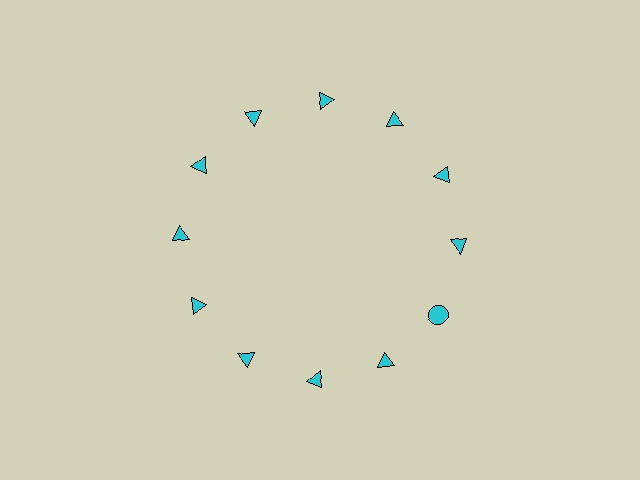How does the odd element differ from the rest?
It has a different shape: circle instead of triangle.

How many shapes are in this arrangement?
There are 12 shapes arranged in a ring pattern.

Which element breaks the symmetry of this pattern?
The cyan circle at roughly the 4 o'clock position breaks the symmetry. All other shapes are cyan triangles.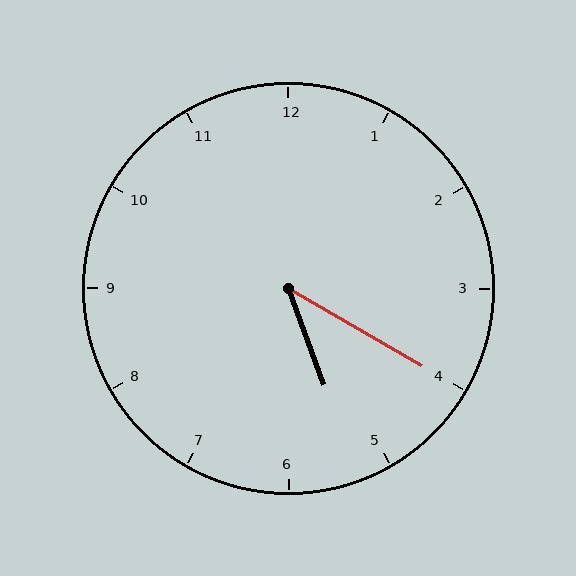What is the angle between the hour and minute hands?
Approximately 40 degrees.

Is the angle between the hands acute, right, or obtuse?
It is acute.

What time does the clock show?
5:20.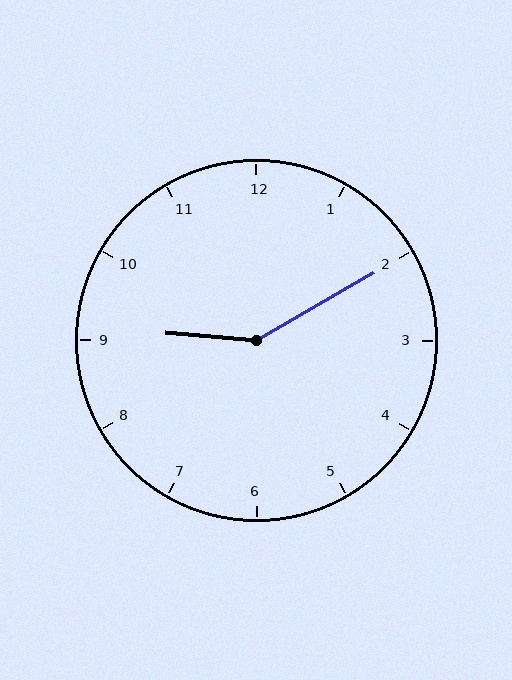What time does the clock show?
9:10.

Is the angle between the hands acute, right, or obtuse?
It is obtuse.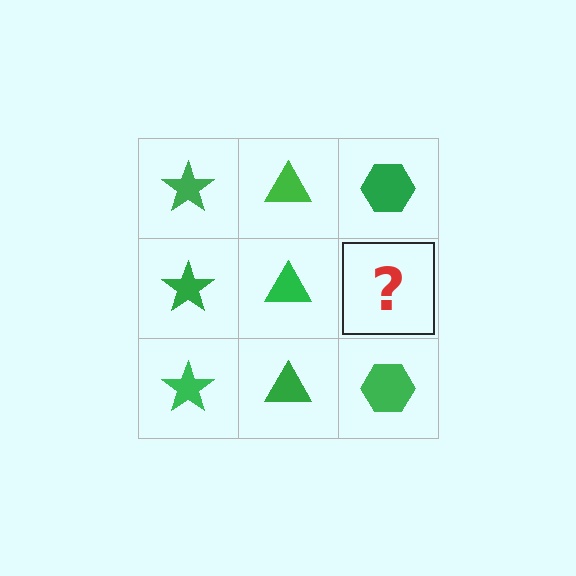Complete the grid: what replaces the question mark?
The question mark should be replaced with a green hexagon.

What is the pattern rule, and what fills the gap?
The rule is that each column has a consistent shape. The gap should be filled with a green hexagon.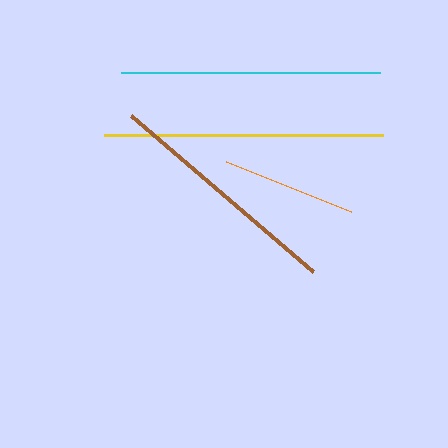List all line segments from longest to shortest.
From longest to shortest: yellow, cyan, brown, orange.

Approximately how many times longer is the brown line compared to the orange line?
The brown line is approximately 1.8 times the length of the orange line.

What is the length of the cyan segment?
The cyan segment is approximately 259 pixels long.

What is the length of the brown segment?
The brown segment is approximately 241 pixels long.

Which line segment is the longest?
The yellow line is the longest at approximately 279 pixels.